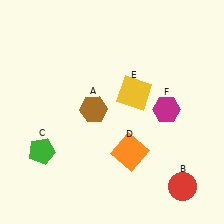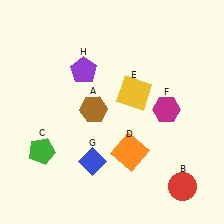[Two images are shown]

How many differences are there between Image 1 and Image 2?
There are 2 differences between the two images.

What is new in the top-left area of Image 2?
A purple pentagon (H) was added in the top-left area of Image 2.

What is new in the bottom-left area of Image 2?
A blue diamond (G) was added in the bottom-left area of Image 2.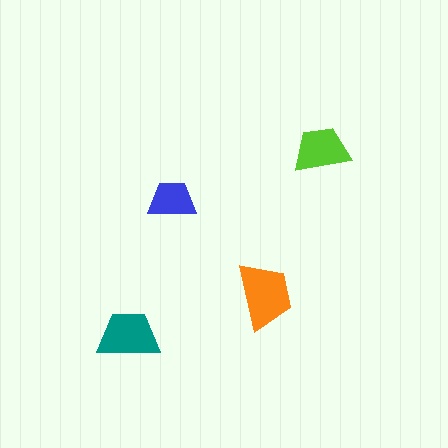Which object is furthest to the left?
The teal trapezoid is leftmost.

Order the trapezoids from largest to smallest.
the orange one, the teal one, the lime one, the blue one.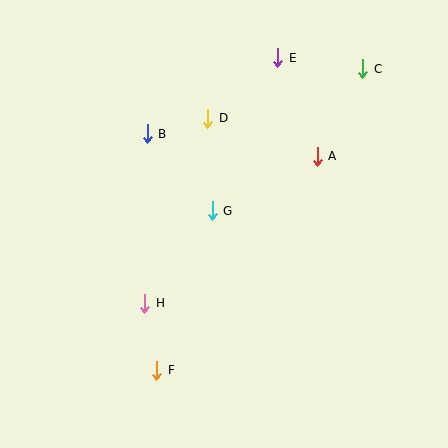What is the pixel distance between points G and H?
The distance between G and H is 114 pixels.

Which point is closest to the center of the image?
Point G at (212, 211) is closest to the center.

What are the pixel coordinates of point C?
Point C is at (363, 69).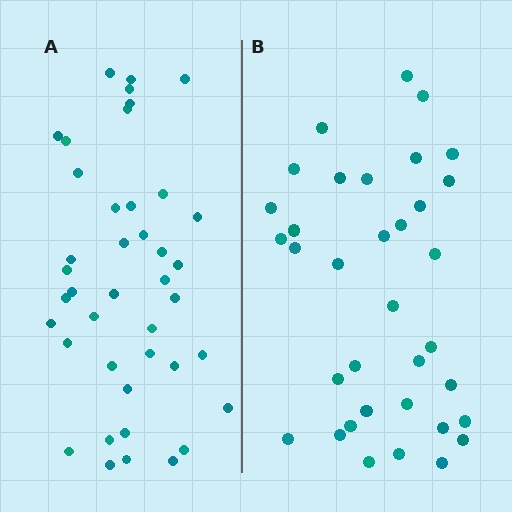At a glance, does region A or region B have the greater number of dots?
Region A (the left region) has more dots.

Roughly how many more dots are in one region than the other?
Region A has about 6 more dots than region B.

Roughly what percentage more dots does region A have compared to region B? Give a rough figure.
About 15% more.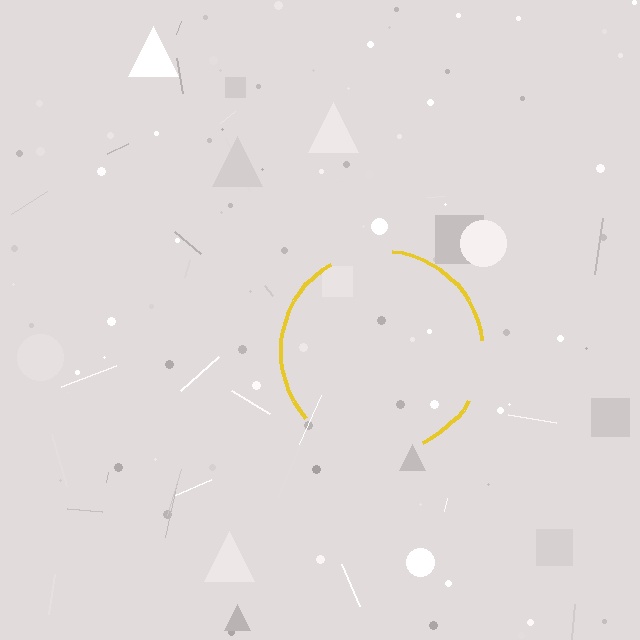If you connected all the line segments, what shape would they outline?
They would outline a circle.